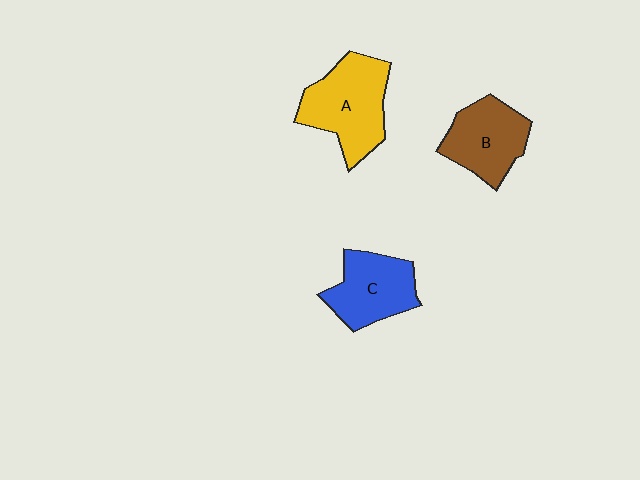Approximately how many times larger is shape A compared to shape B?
Approximately 1.3 times.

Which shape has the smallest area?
Shape C (blue).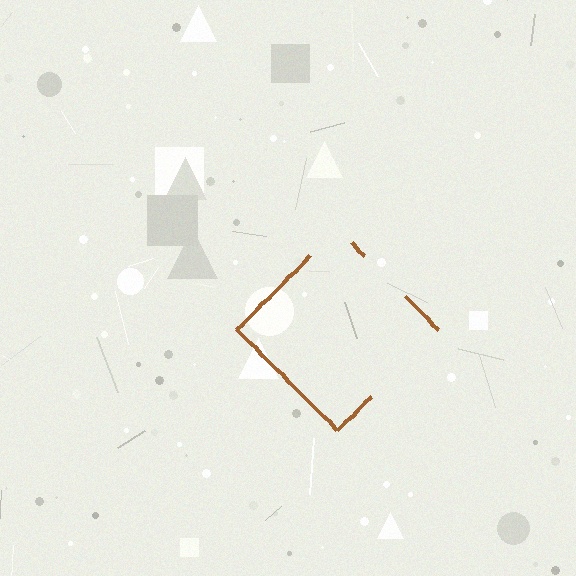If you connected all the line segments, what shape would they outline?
They would outline a diamond.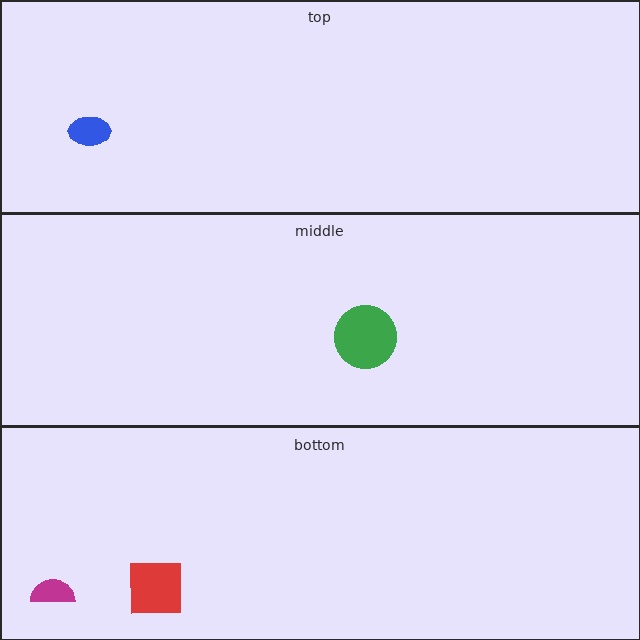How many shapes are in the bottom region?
2.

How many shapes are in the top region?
1.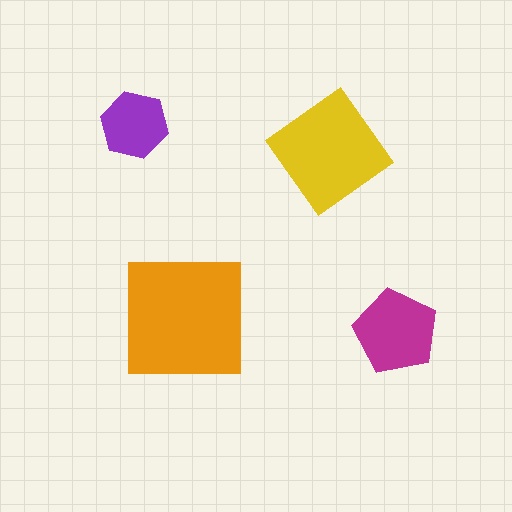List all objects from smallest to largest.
The purple hexagon, the magenta pentagon, the yellow diamond, the orange square.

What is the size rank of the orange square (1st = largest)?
1st.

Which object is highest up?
The purple hexagon is topmost.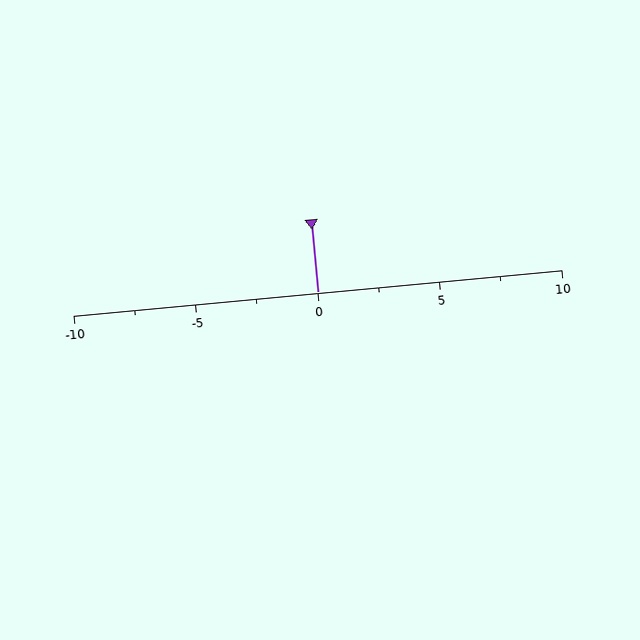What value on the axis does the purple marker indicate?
The marker indicates approximately 0.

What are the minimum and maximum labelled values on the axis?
The axis runs from -10 to 10.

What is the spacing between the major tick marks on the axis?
The major ticks are spaced 5 apart.